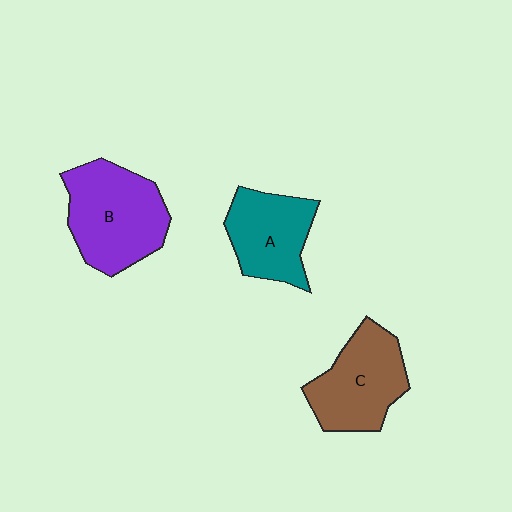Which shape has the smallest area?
Shape A (teal).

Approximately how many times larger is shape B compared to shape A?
Approximately 1.3 times.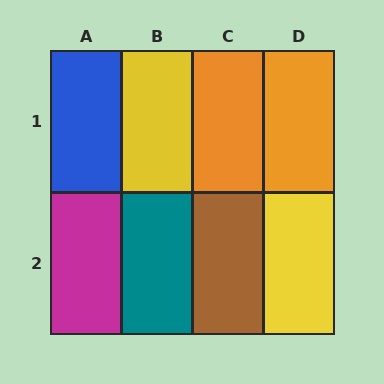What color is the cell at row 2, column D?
Yellow.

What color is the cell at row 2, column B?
Teal.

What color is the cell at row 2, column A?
Magenta.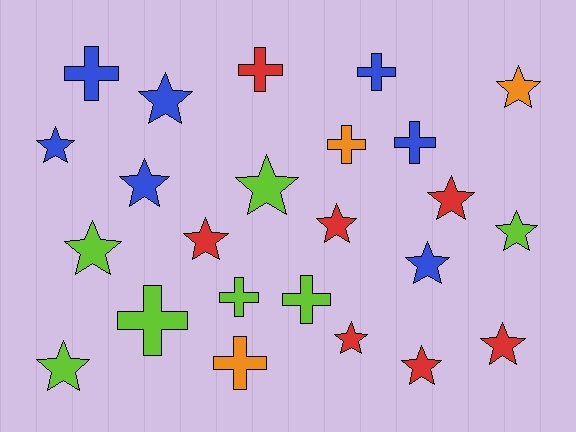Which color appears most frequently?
Red, with 7 objects.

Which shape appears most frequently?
Star, with 15 objects.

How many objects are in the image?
There are 24 objects.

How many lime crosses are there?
There are 3 lime crosses.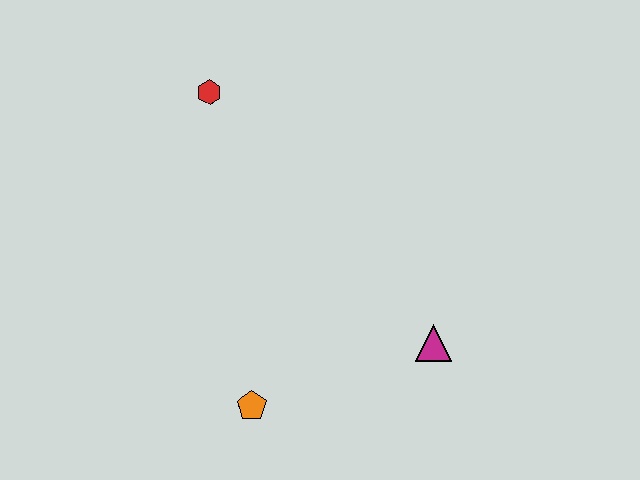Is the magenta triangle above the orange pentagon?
Yes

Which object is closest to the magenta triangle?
The orange pentagon is closest to the magenta triangle.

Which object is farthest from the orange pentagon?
The red hexagon is farthest from the orange pentagon.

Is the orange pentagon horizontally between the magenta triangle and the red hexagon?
Yes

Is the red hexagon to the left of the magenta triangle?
Yes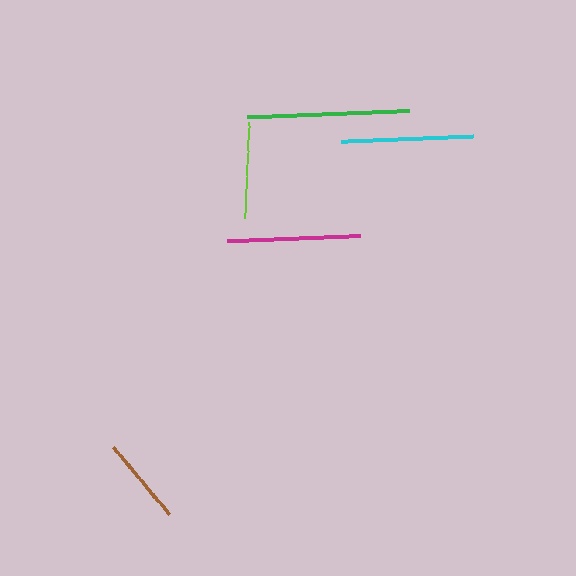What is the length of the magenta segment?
The magenta segment is approximately 133 pixels long.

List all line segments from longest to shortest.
From longest to shortest: green, magenta, cyan, lime, brown.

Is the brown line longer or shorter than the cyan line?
The cyan line is longer than the brown line.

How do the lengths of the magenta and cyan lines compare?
The magenta and cyan lines are approximately the same length.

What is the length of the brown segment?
The brown segment is approximately 87 pixels long.